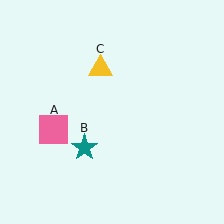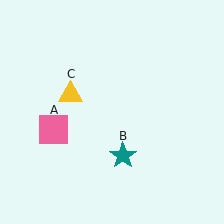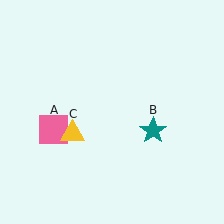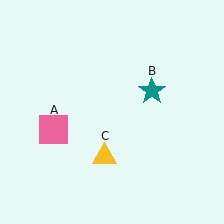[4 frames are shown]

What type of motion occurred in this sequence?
The teal star (object B), yellow triangle (object C) rotated counterclockwise around the center of the scene.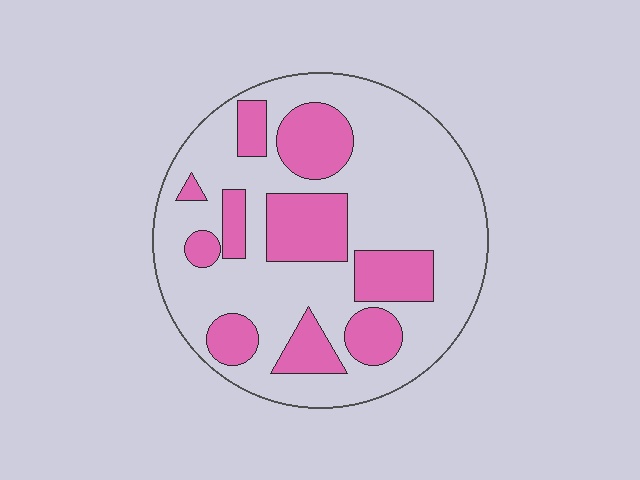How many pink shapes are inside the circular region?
10.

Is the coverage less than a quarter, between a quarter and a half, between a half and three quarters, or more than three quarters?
Between a quarter and a half.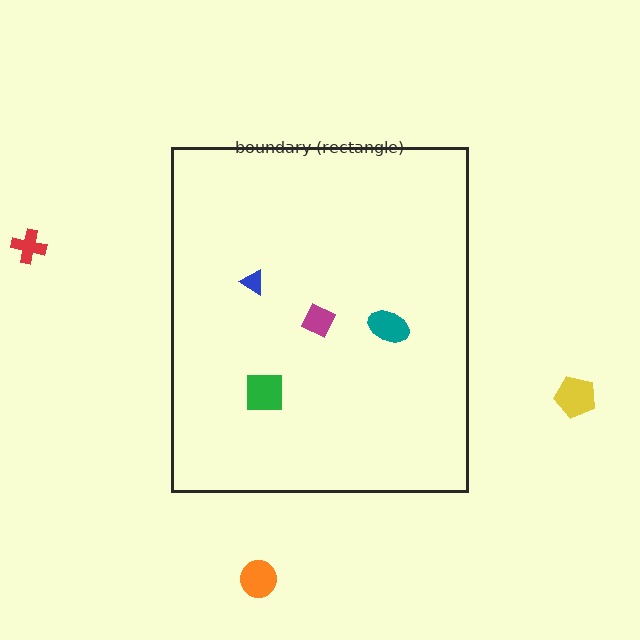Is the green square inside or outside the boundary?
Inside.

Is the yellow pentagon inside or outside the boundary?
Outside.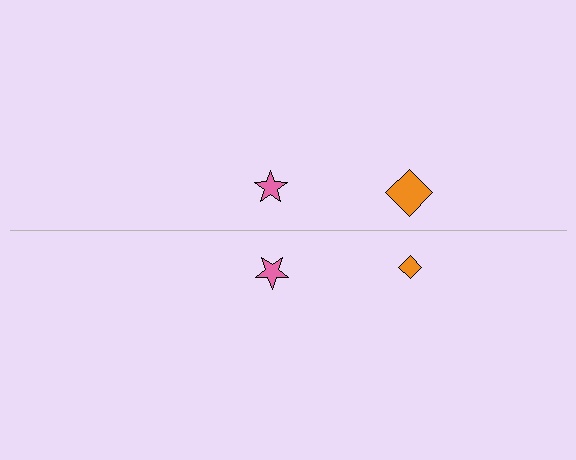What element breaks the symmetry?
The orange diamond on the bottom side has a different size than its mirror counterpart.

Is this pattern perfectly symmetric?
No, the pattern is not perfectly symmetric. The orange diamond on the bottom side has a different size than its mirror counterpart.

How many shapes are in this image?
There are 4 shapes in this image.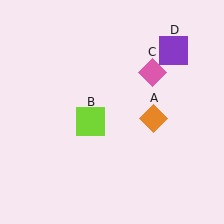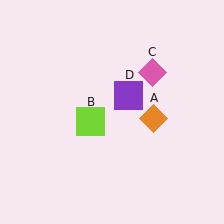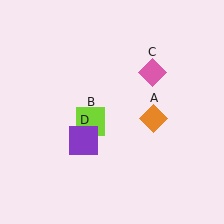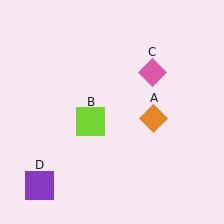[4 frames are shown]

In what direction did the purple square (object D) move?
The purple square (object D) moved down and to the left.